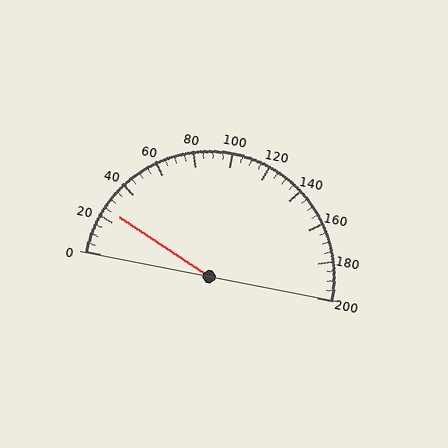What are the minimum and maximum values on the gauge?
The gauge ranges from 0 to 200.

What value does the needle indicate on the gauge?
The needle indicates approximately 25.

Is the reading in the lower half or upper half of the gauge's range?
The reading is in the lower half of the range (0 to 200).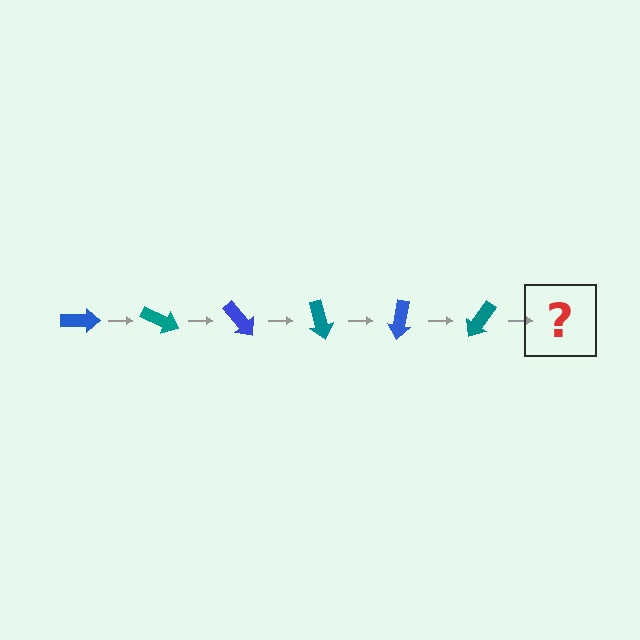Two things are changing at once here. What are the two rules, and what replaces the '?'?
The two rules are that it rotates 25 degrees each step and the color cycles through blue and teal. The '?' should be a blue arrow, rotated 150 degrees from the start.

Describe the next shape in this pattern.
It should be a blue arrow, rotated 150 degrees from the start.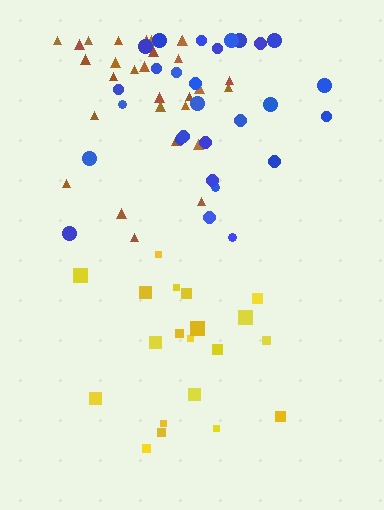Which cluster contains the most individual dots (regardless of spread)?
Brown (30).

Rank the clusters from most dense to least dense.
yellow, brown, blue.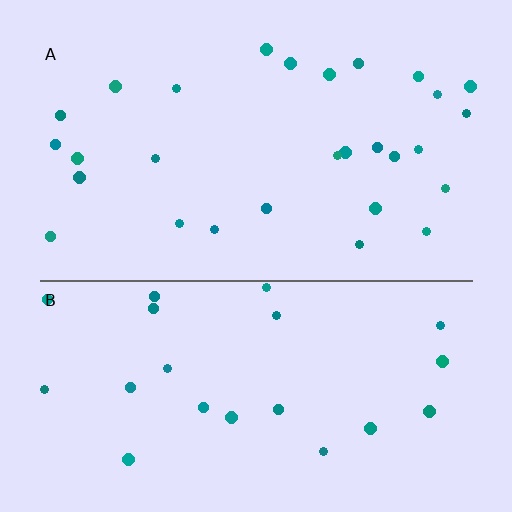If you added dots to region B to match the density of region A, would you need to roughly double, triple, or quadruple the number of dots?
Approximately double.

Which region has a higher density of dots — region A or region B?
A (the top).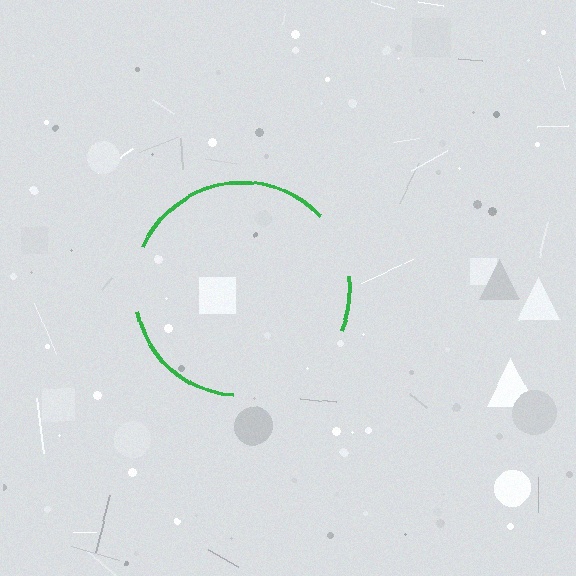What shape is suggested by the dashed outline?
The dashed outline suggests a circle.